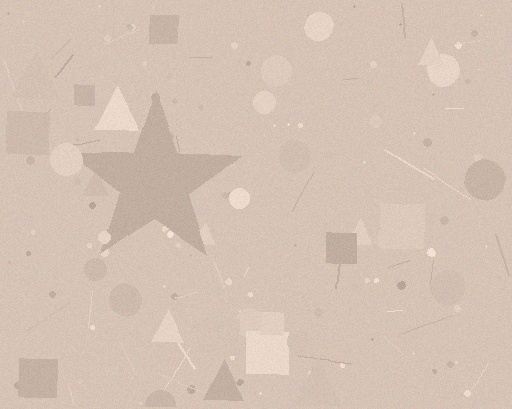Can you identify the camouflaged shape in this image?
The camouflaged shape is a star.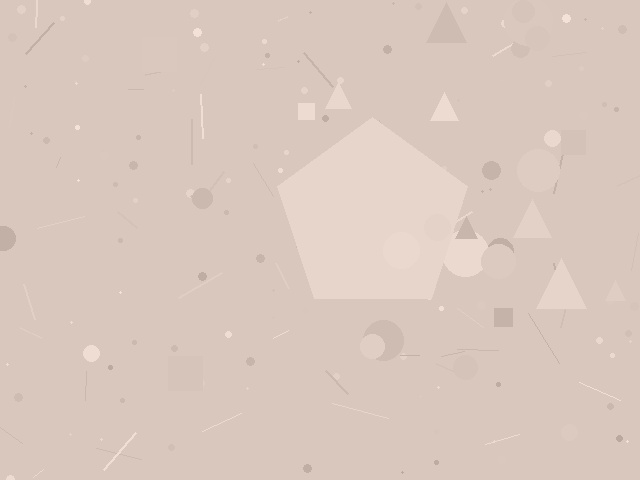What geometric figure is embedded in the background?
A pentagon is embedded in the background.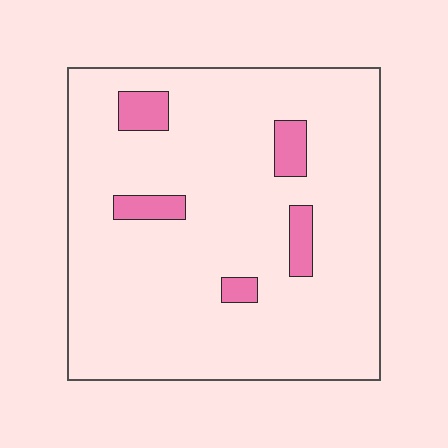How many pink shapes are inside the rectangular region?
5.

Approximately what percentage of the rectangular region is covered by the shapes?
Approximately 10%.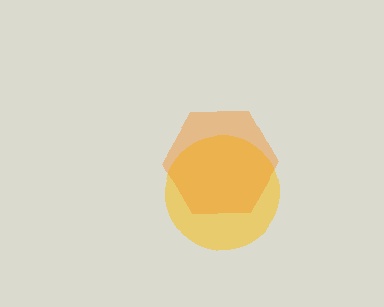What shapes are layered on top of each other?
The layered shapes are: a yellow circle, an orange hexagon.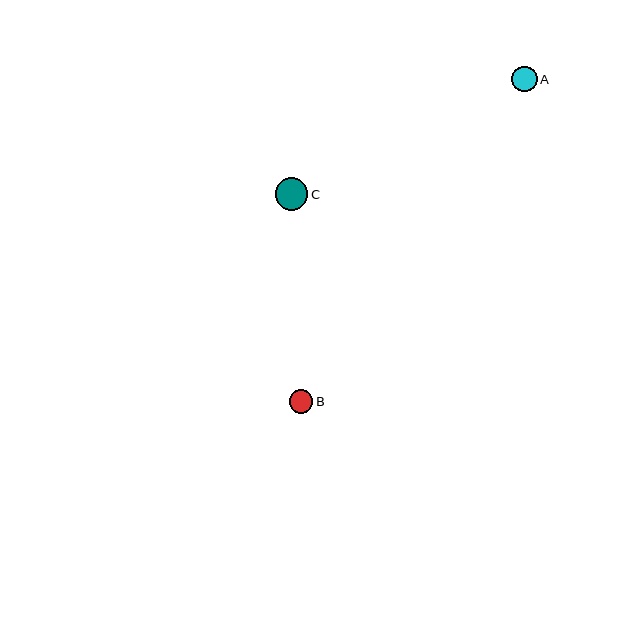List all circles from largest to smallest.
From largest to smallest: C, A, B.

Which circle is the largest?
Circle C is the largest with a size of approximately 33 pixels.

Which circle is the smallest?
Circle B is the smallest with a size of approximately 24 pixels.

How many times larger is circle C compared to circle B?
Circle C is approximately 1.4 times the size of circle B.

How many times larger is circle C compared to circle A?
Circle C is approximately 1.3 times the size of circle A.